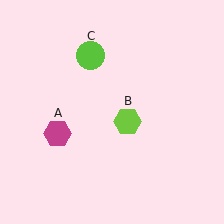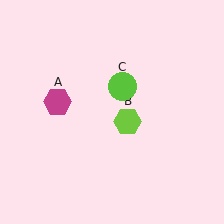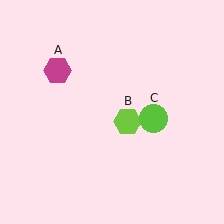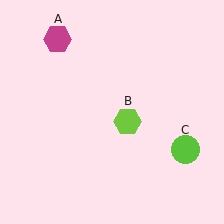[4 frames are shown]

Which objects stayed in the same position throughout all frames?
Lime hexagon (object B) remained stationary.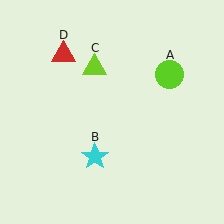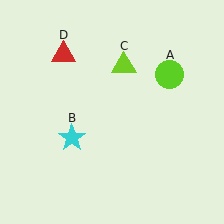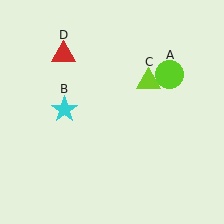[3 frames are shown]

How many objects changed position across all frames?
2 objects changed position: cyan star (object B), lime triangle (object C).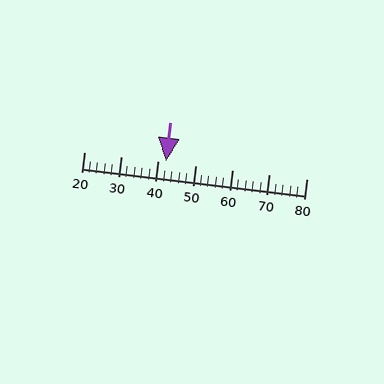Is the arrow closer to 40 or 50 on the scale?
The arrow is closer to 40.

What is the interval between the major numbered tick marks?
The major tick marks are spaced 10 units apart.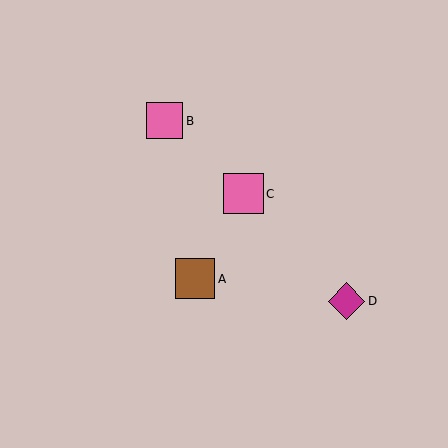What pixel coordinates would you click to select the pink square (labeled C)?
Click at (243, 194) to select the pink square C.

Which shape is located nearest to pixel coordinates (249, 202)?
The pink square (labeled C) at (243, 194) is nearest to that location.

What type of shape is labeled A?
Shape A is a brown square.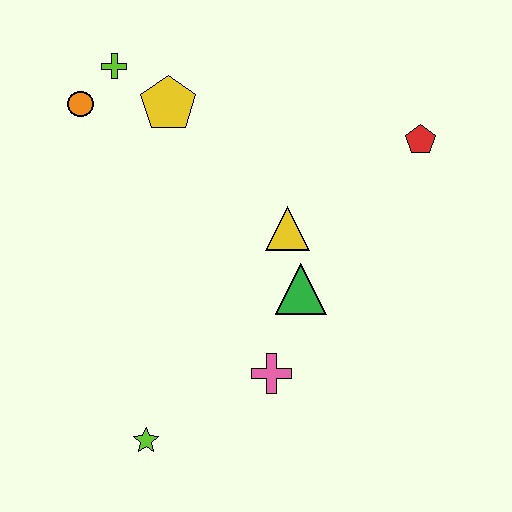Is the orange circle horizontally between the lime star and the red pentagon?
No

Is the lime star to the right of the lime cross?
Yes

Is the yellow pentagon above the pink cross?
Yes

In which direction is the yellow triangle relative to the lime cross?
The yellow triangle is to the right of the lime cross.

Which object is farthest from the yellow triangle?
The lime star is farthest from the yellow triangle.